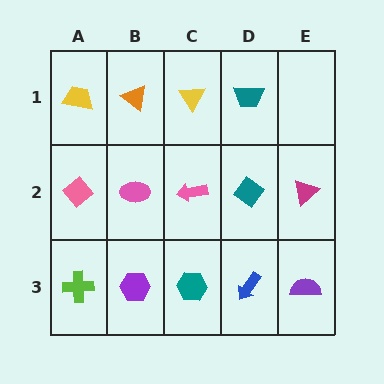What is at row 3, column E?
A purple semicircle.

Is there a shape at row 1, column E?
No, that cell is empty.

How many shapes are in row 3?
5 shapes.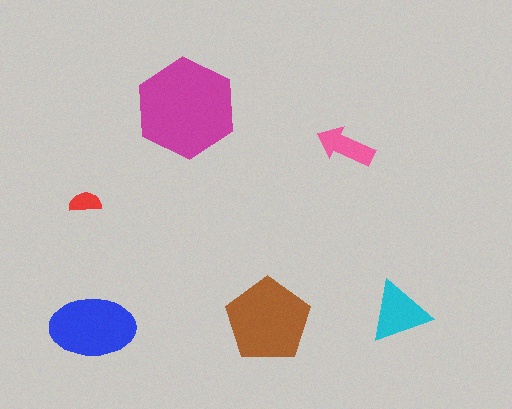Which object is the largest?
The magenta hexagon.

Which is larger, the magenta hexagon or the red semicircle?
The magenta hexagon.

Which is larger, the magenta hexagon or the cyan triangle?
The magenta hexagon.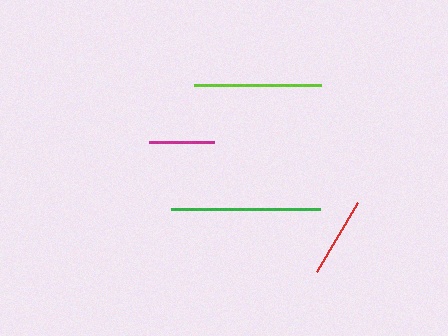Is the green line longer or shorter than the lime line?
The green line is longer than the lime line.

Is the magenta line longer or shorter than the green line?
The green line is longer than the magenta line.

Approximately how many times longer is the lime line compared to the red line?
The lime line is approximately 1.6 times the length of the red line.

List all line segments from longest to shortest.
From longest to shortest: green, lime, red, magenta.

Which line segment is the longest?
The green line is the longest at approximately 149 pixels.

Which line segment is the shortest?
The magenta line is the shortest at approximately 65 pixels.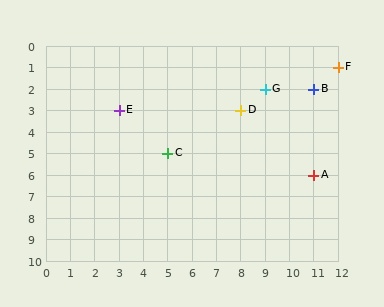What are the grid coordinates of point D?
Point D is at grid coordinates (8, 3).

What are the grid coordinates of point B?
Point B is at grid coordinates (11, 2).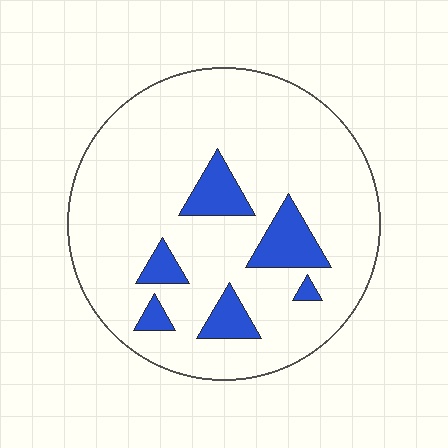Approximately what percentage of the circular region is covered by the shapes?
Approximately 15%.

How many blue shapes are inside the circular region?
6.